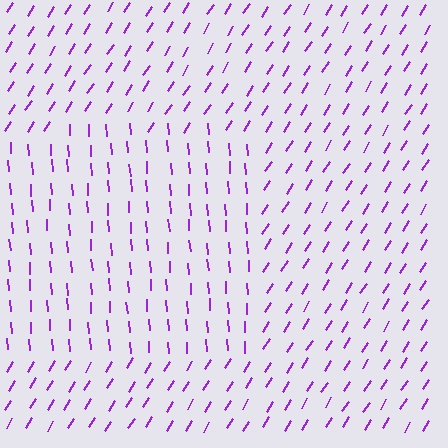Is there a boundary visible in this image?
Yes, there is a texture boundary formed by a change in line orientation.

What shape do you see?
I see a rectangle.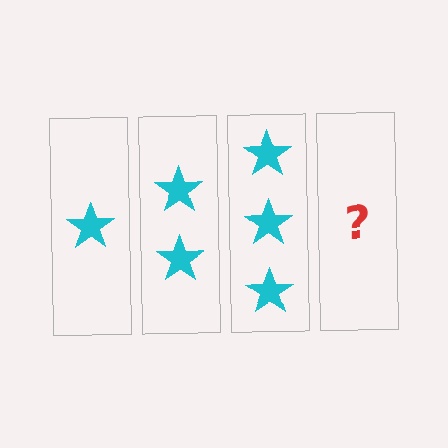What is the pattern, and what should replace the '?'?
The pattern is that each step adds one more star. The '?' should be 4 stars.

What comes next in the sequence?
The next element should be 4 stars.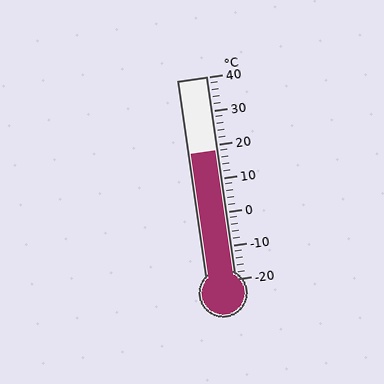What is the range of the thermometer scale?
The thermometer scale ranges from -20°C to 40°C.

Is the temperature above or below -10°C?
The temperature is above -10°C.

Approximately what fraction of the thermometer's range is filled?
The thermometer is filled to approximately 65% of its range.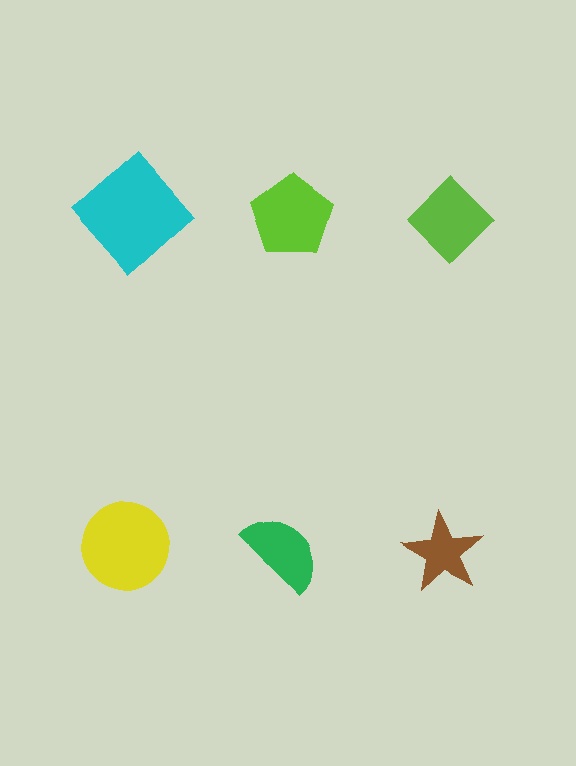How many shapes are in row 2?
3 shapes.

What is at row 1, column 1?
A cyan diamond.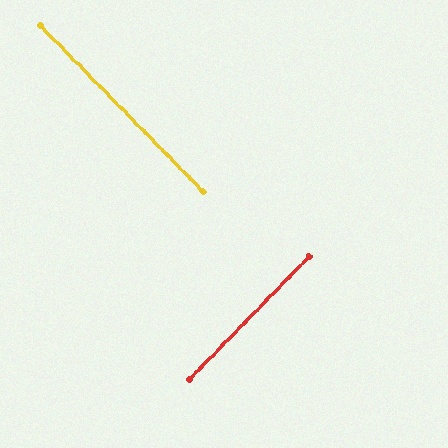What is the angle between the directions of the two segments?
Approximately 88 degrees.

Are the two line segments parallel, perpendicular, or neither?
Perpendicular — they meet at approximately 88°.